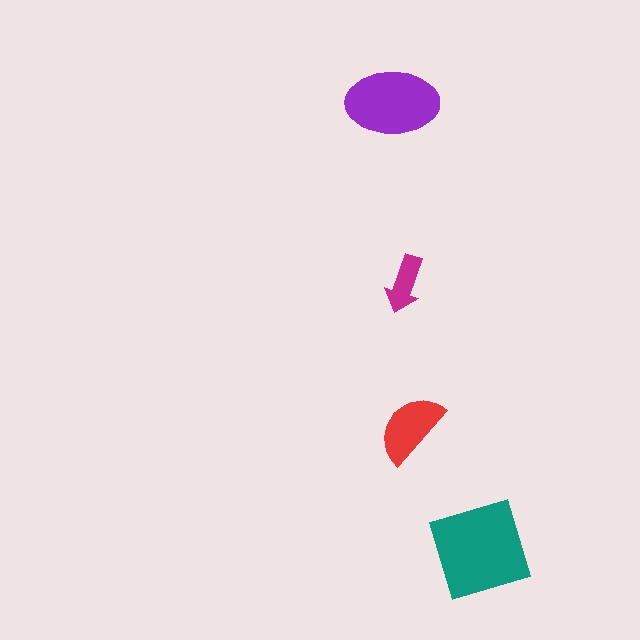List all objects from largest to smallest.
The teal square, the purple ellipse, the red semicircle, the magenta arrow.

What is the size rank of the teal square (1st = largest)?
1st.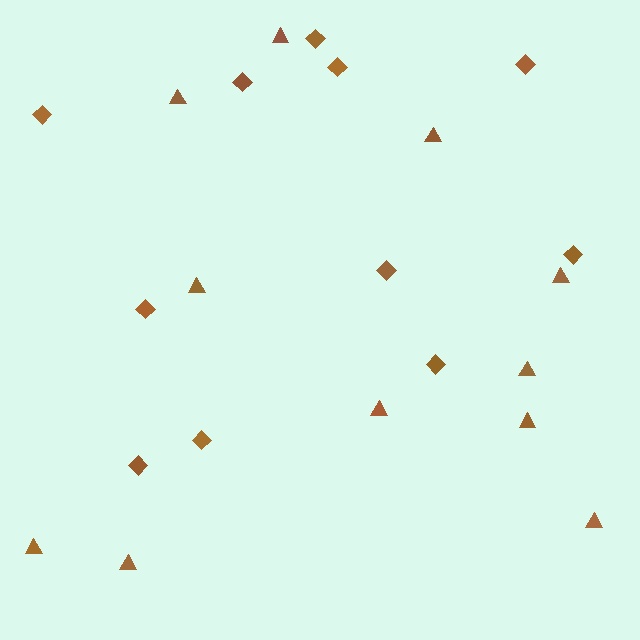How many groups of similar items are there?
There are 2 groups: one group of triangles (11) and one group of diamonds (11).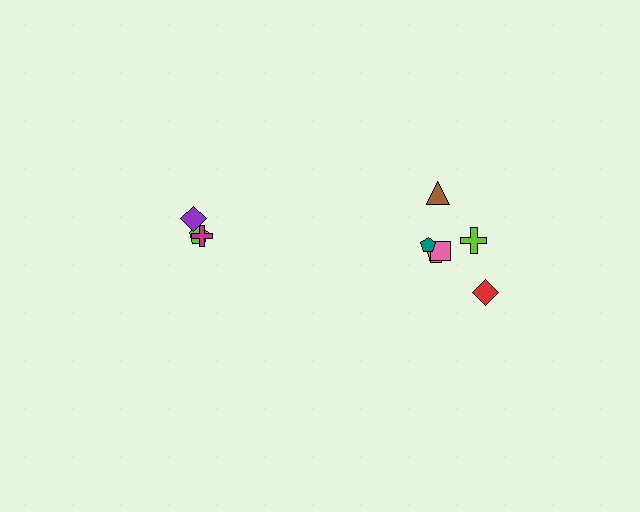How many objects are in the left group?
There are 3 objects.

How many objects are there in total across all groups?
There are 9 objects.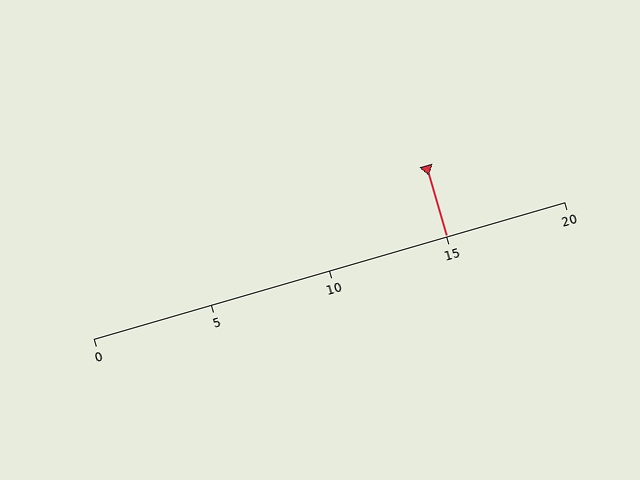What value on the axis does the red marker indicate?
The marker indicates approximately 15.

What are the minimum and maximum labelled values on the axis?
The axis runs from 0 to 20.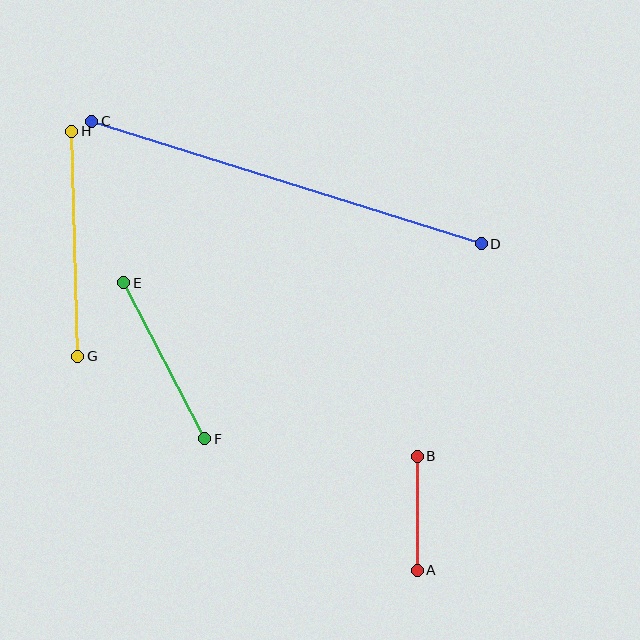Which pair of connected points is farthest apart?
Points C and D are farthest apart.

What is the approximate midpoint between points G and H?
The midpoint is at approximately (75, 244) pixels.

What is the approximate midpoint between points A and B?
The midpoint is at approximately (417, 513) pixels.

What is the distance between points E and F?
The distance is approximately 176 pixels.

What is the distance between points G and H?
The distance is approximately 225 pixels.